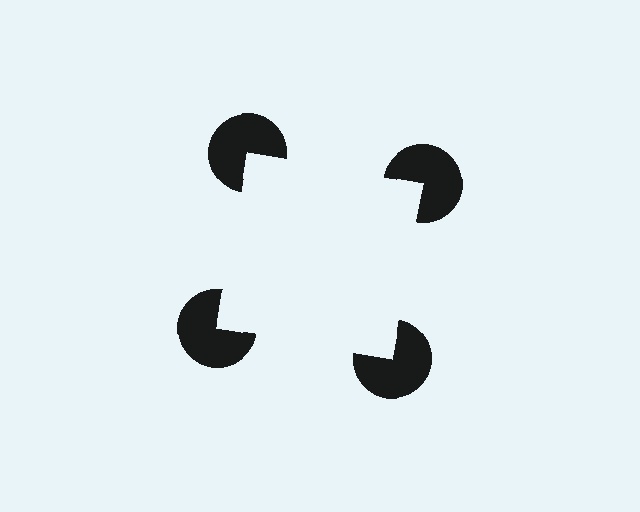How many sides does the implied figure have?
4 sides.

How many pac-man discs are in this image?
There are 4 — one at each vertex of the illusory square.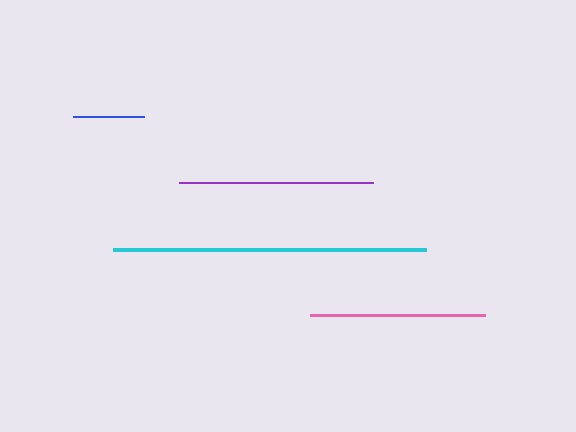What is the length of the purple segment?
The purple segment is approximately 193 pixels long.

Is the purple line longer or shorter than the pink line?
The purple line is longer than the pink line.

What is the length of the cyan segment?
The cyan segment is approximately 313 pixels long.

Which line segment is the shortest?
The blue line is the shortest at approximately 71 pixels.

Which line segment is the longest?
The cyan line is the longest at approximately 313 pixels.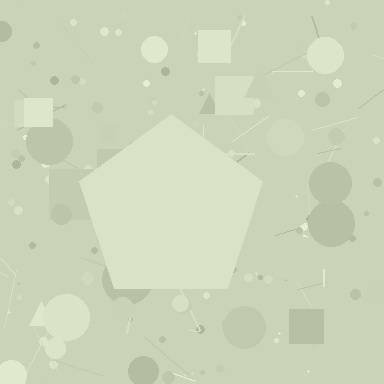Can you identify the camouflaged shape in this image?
The camouflaged shape is a pentagon.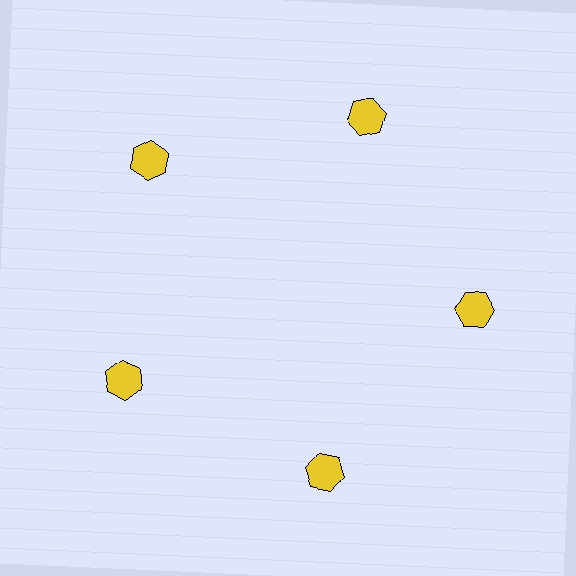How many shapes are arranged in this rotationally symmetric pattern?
There are 5 shapes, arranged in 5 groups of 1.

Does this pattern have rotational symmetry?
Yes, this pattern has 5-fold rotational symmetry. It looks the same after rotating 72 degrees around the center.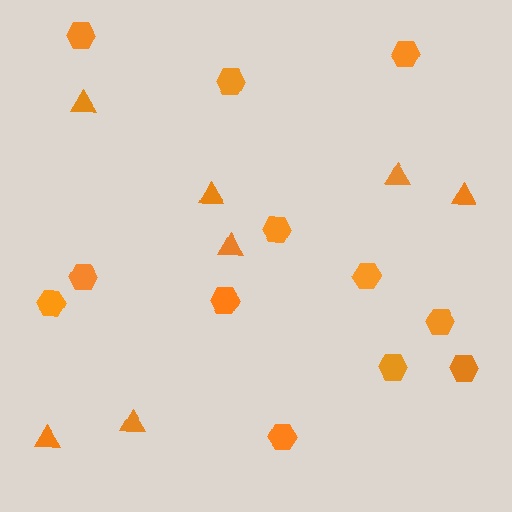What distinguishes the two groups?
There are 2 groups: one group of hexagons (12) and one group of triangles (7).